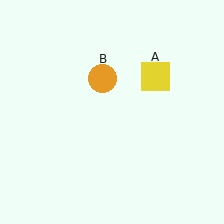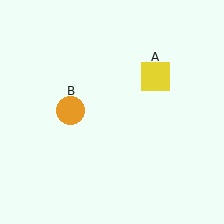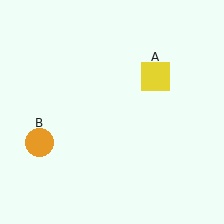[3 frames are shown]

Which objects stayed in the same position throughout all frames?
Yellow square (object A) remained stationary.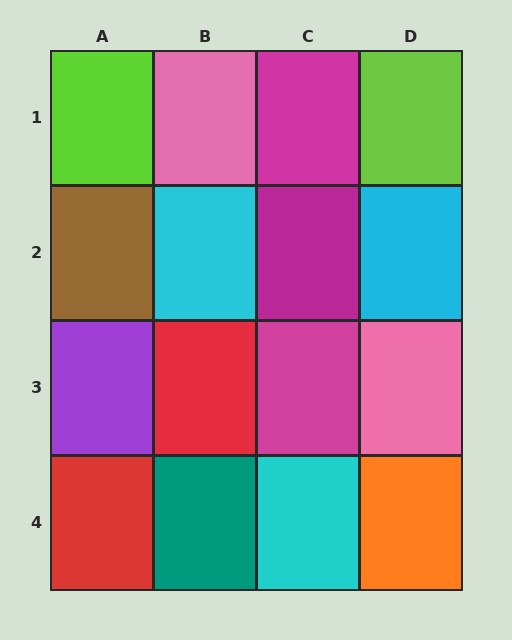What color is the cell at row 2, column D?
Cyan.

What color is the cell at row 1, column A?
Lime.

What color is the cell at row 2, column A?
Brown.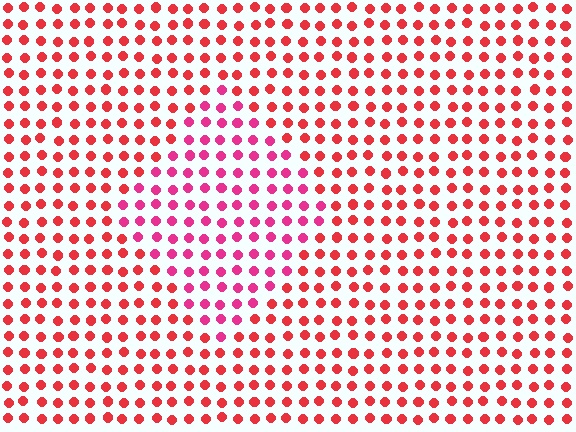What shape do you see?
I see a diamond.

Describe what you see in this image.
The image is filled with small red elements in a uniform arrangement. A diamond-shaped region is visible where the elements are tinted to a slightly different hue, forming a subtle color boundary.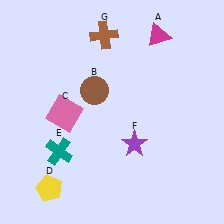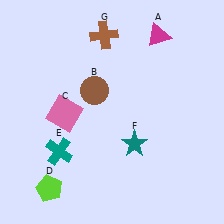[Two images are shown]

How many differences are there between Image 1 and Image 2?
There are 2 differences between the two images.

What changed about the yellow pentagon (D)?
In Image 1, D is yellow. In Image 2, it changed to lime.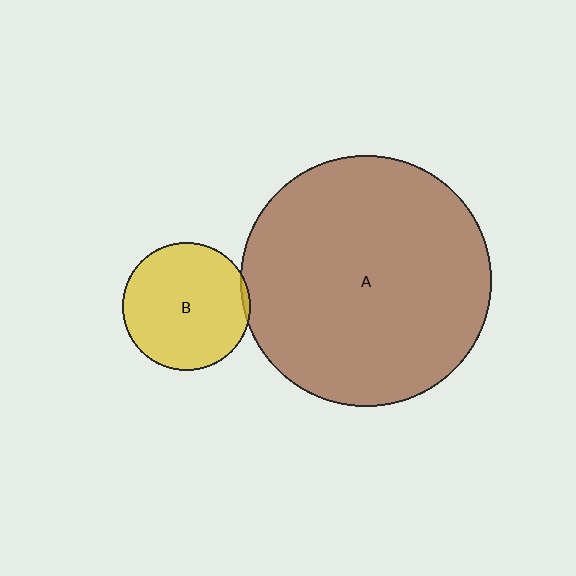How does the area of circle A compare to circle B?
Approximately 3.8 times.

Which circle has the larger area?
Circle A (brown).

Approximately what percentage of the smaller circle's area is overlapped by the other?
Approximately 5%.